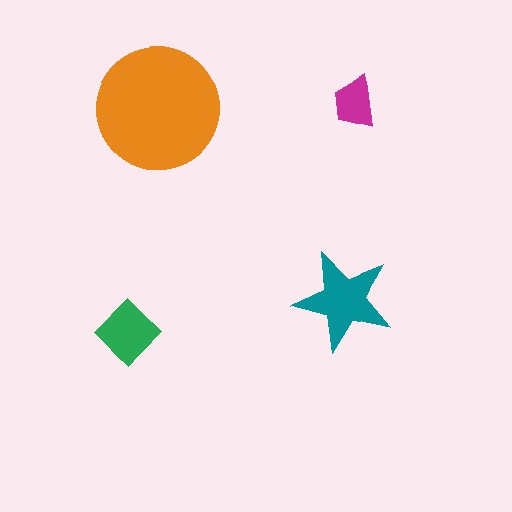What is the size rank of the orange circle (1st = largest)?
1st.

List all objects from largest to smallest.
The orange circle, the teal star, the green diamond, the magenta trapezoid.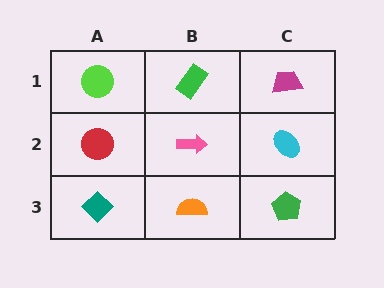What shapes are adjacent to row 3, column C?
A cyan ellipse (row 2, column C), an orange semicircle (row 3, column B).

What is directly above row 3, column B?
A pink arrow.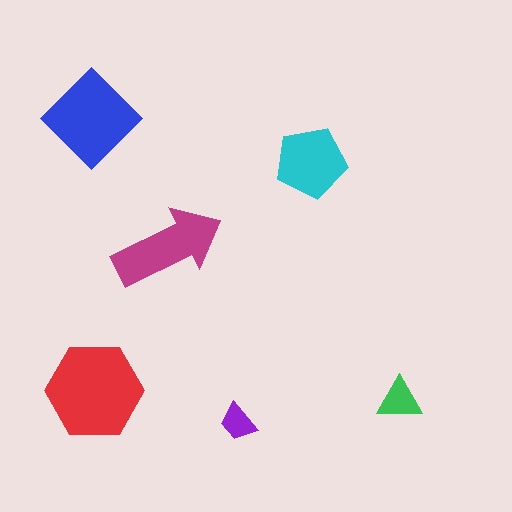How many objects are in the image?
There are 6 objects in the image.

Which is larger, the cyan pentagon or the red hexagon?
The red hexagon.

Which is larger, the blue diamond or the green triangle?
The blue diamond.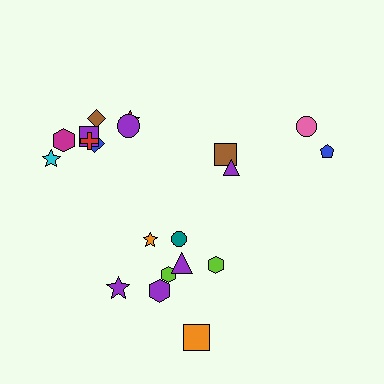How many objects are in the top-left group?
There are 8 objects.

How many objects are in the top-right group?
There are 4 objects.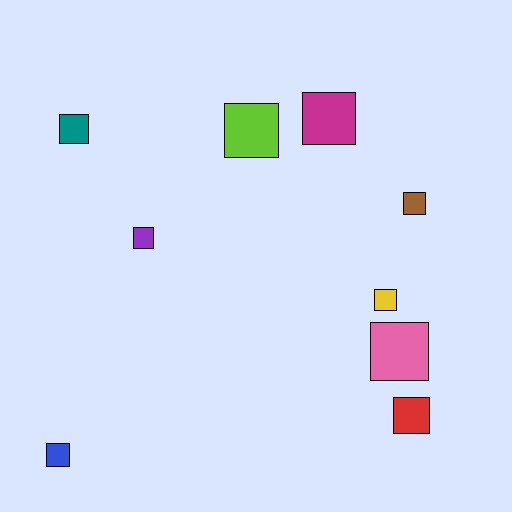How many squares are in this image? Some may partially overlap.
There are 9 squares.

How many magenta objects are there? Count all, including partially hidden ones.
There is 1 magenta object.